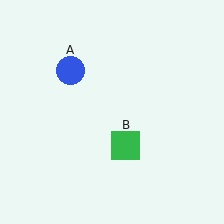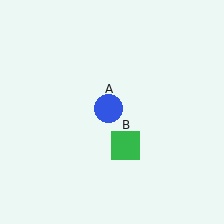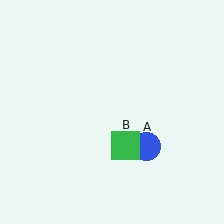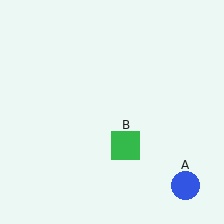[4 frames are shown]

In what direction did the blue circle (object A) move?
The blue circle (object A) moved down and to the right.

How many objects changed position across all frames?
1 object changed position: blue circle (object A).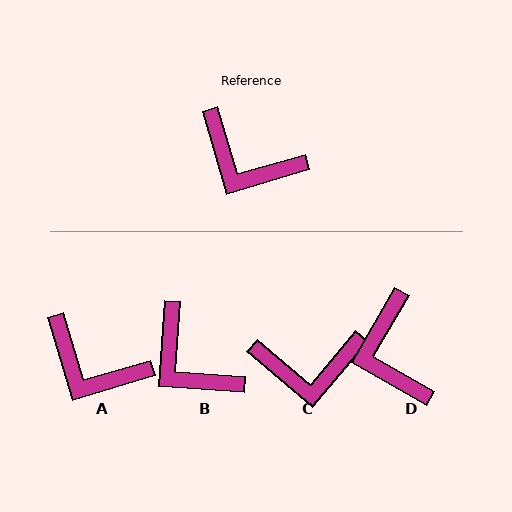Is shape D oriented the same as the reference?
No, it is off by about 47 degrees.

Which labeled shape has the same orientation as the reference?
A.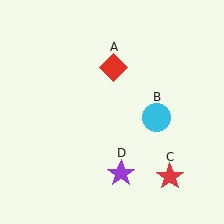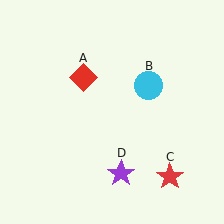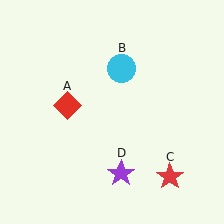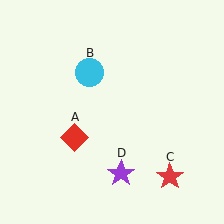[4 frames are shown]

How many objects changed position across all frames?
2 objects changed position: red diamond (object A), cyan circle (object B).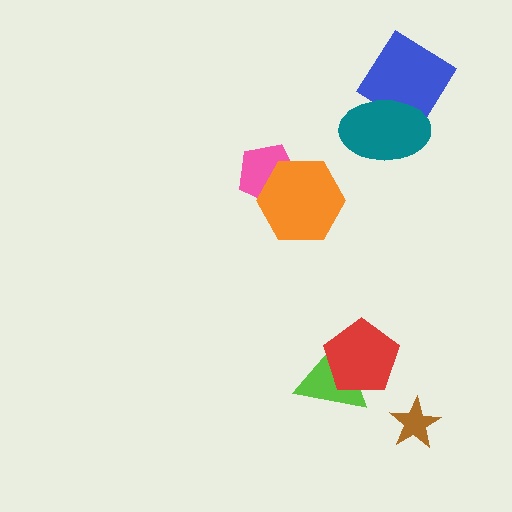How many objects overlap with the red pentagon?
1 object overlaps with the red pentagon.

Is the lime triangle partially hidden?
Yes, it is partially covered by another shape.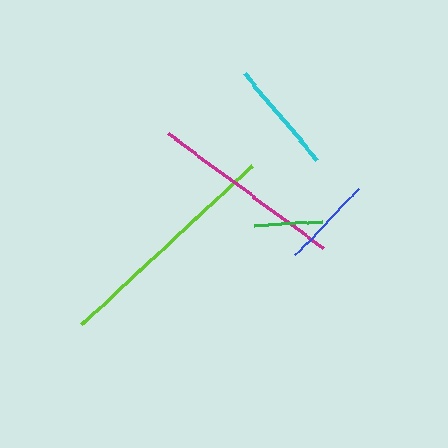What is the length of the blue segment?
The blue segment is approximately 92 pixels long.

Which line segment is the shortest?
The green line is the shortest at approximately 68 pixels.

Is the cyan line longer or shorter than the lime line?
The lime line is longer than the cyan line.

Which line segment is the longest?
The lime line is the longest at approximately 234 pixels.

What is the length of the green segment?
The green segment is approximately 68 pixels long.